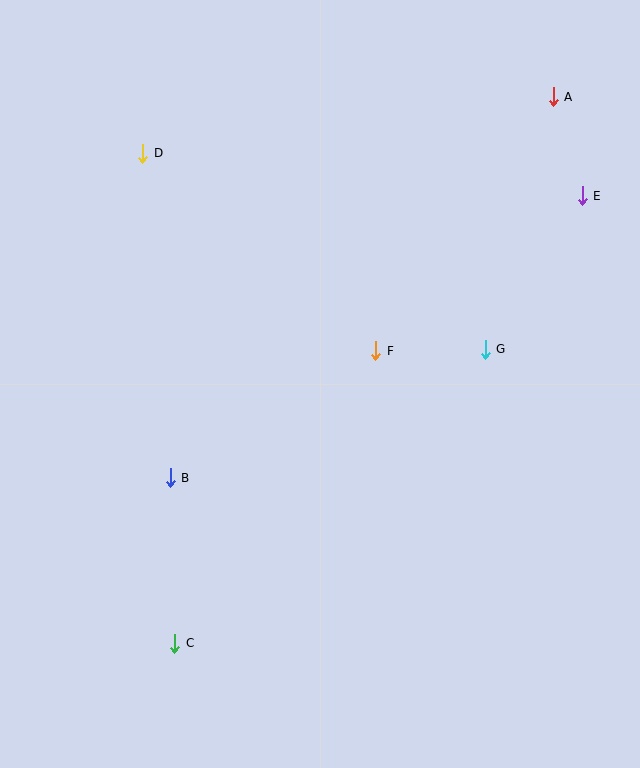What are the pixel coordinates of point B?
Point B is at (170, 478).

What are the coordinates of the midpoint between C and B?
The midpoint between C and B is at (173, 561).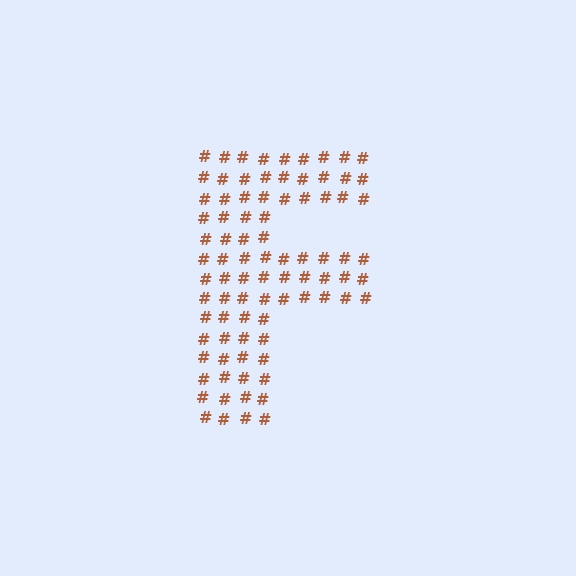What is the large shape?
The large shape is the letter F.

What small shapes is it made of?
It is made of small hash symbols.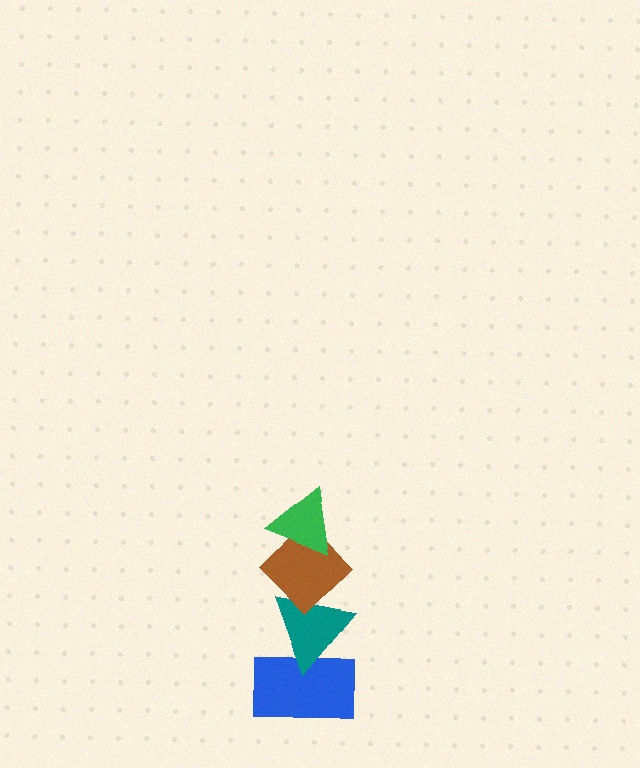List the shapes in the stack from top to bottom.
From top to bottom: the green triangle, the brown diamond, the teal triangle, the blue rectangle.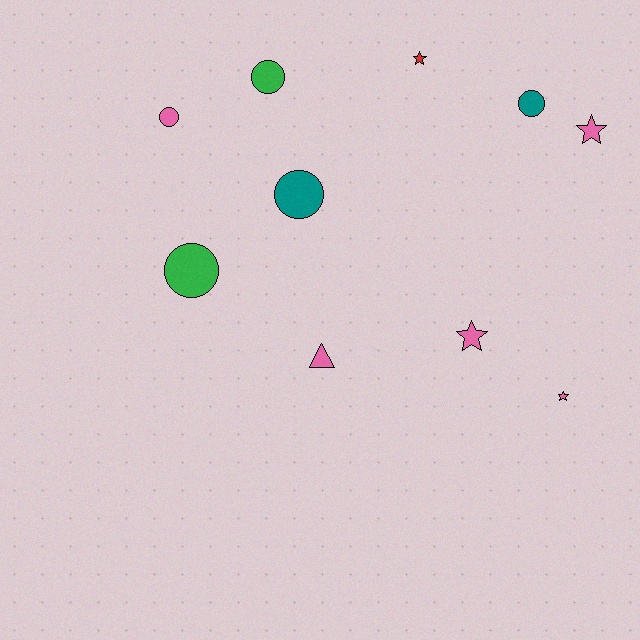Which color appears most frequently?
Pink, with 5 objects.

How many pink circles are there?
There is 1 pink circle.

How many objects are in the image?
There are 10 objects.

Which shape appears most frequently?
Circle, with 5 objects.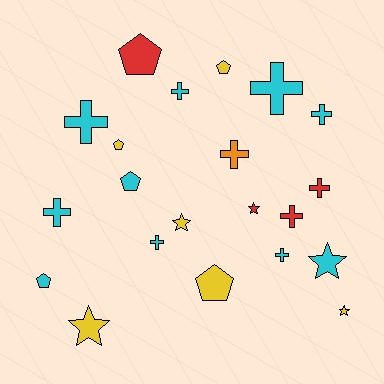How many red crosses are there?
There are 2 red crosses.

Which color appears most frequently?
Cyan, with 10 objects.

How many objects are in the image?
There are 21 objects.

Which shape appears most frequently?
Cross, with 10 objects.